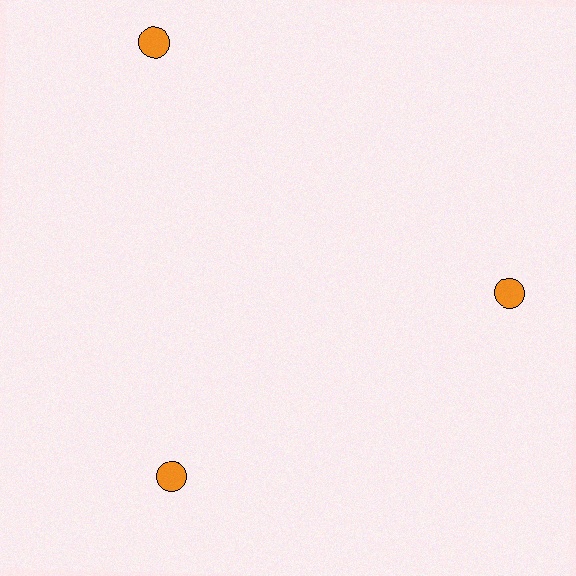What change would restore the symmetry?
The symmetry would be restored by moving it inward, back onto the ring so that all 3 circles sit at equal angles and equal distance from the center.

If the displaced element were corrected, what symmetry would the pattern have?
It would have 3-fold rotational symmetry — the pattern would map onto itself every 120 degrees.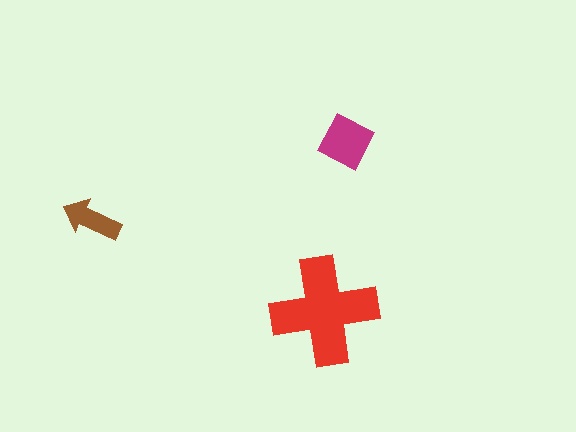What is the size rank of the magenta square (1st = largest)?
2nd.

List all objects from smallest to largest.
The brown arrow, the magenta square, the red cross.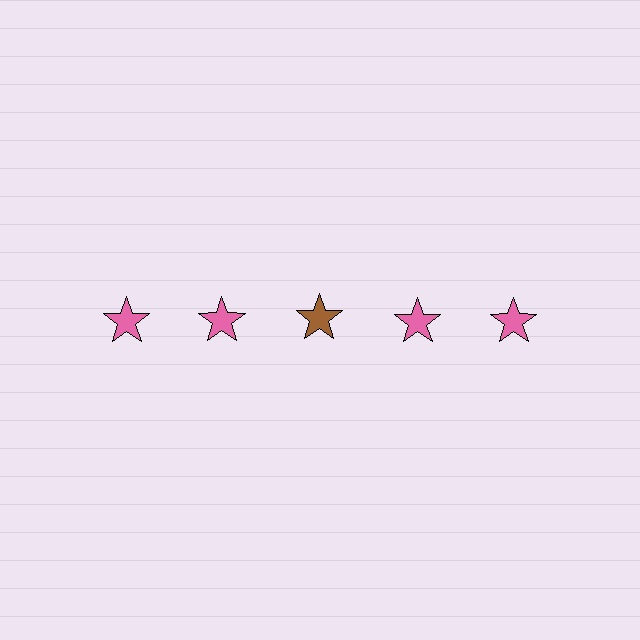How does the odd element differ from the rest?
It has a different color: brown instead of pink.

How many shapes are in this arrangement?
There are 5 shapes arranged in a grid pattern.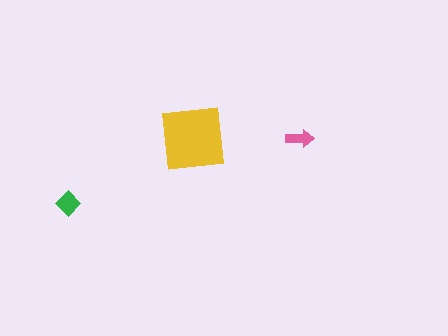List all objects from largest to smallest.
The yellow square, the green diamond, the pink arrow.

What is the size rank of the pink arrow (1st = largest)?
3rd.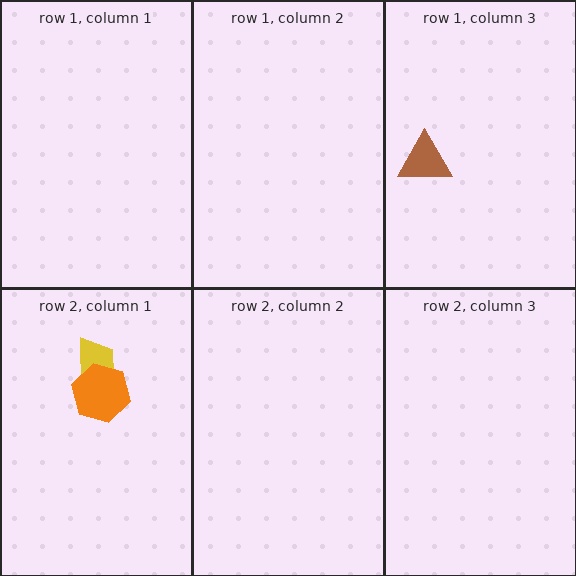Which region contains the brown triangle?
The row 1, column 3 region.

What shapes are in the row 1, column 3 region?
The brown triangle.